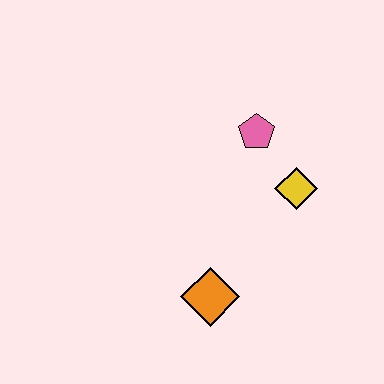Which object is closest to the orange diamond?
The yellow diamond is closest to the orange diamond.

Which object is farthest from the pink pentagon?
The orange diamond is farthest from the pink pentagon.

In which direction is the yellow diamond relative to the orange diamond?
The yellow diamond is above the orange diamond.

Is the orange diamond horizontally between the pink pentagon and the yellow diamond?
No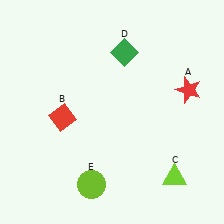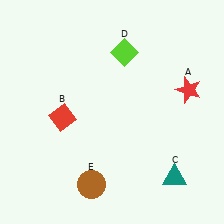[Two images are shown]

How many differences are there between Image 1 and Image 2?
There are 3 differences between the two images.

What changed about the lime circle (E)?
In Image 1, E is lime. In Image 2, it changed to brown.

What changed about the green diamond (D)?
In Image 1, D is green. In Image 2, it changed to lime.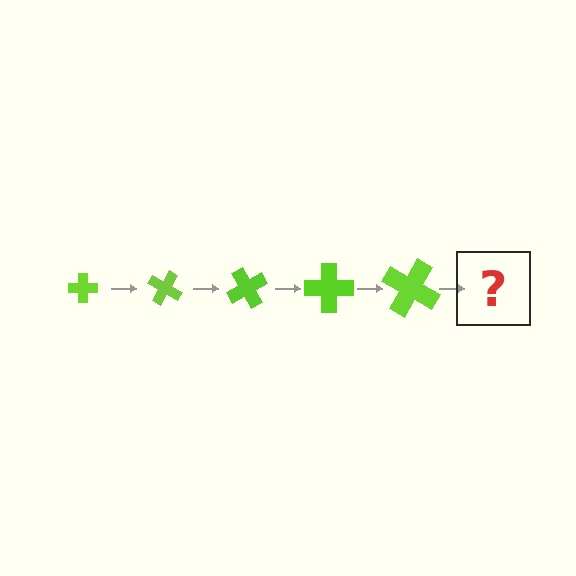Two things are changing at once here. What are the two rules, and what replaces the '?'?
The two rules are that the cross grows larger each step and it rotates 30 degrees each step. The '?' should be a cross, larger than the previous one and rotated 150 degrees from the start.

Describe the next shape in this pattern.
It should be a cross, larger than the previous one and rotated 150 degrees from the start.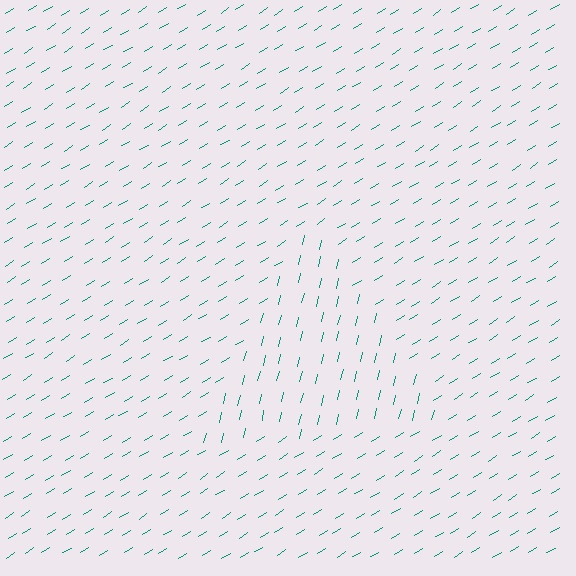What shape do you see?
I see a triangle.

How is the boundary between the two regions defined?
The boundary is defined purely by a change in line orientation (approximately 45 degrees difference). All lines are the same color and thickness.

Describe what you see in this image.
The image is filled with small teal line segments. A triangle region in the image has lines oriented differently from the surrounding lines, creating a visible texture boundary.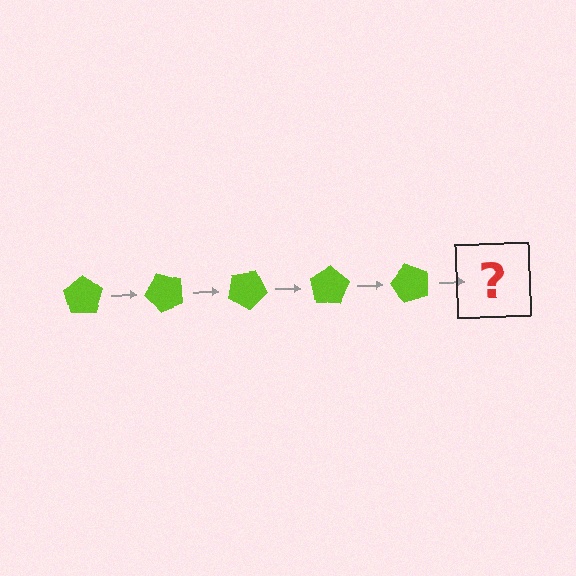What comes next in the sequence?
The next element should be a lime pentagon rotated 250 degrees.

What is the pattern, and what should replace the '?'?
The pattern is that the pentagon rotates 50 degrees each step. The '?' should be a lime pentagon rotated 250 degrees.